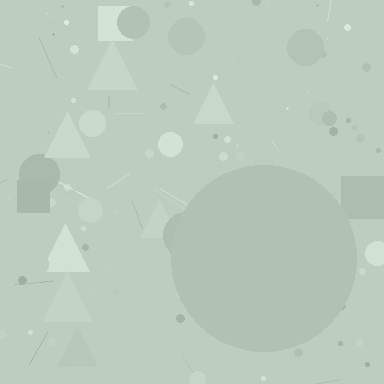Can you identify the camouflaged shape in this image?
The camouflaged shape is a circle.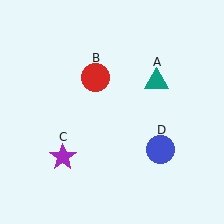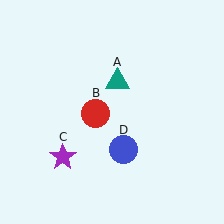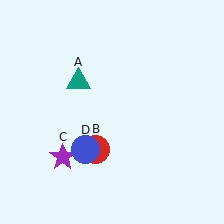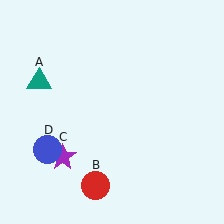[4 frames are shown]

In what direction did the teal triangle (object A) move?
The teal triangle (object A) moved left.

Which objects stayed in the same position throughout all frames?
Purple star (object C) remained stationary.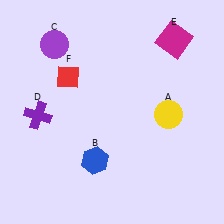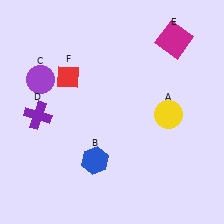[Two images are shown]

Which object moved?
The purple circle (C) moved down.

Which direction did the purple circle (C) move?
The purple circle (C) moved down.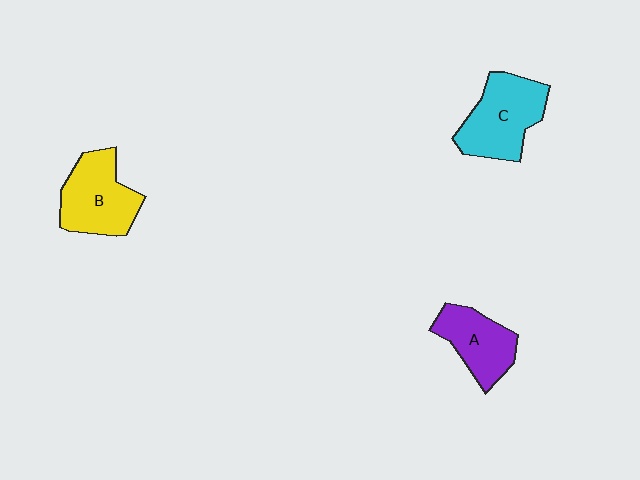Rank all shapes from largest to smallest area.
From largest to smallest: C (cyan), B (yellow), A (purple).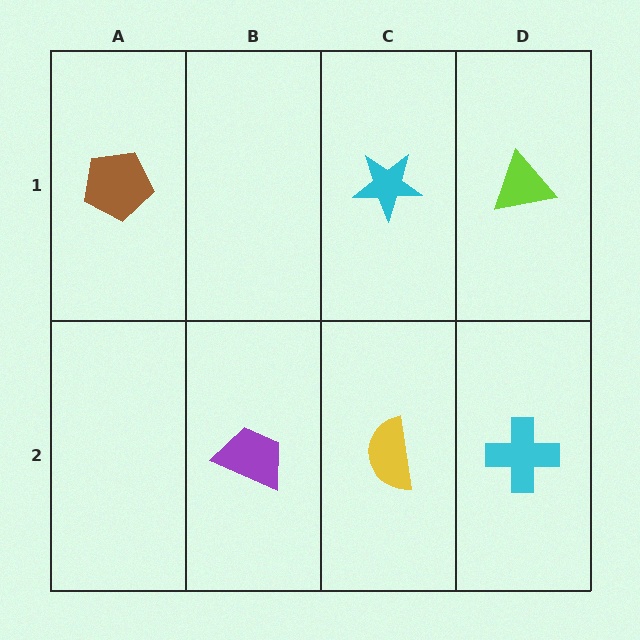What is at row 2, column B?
A purple trapezoid.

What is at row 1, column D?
A lime triangle.